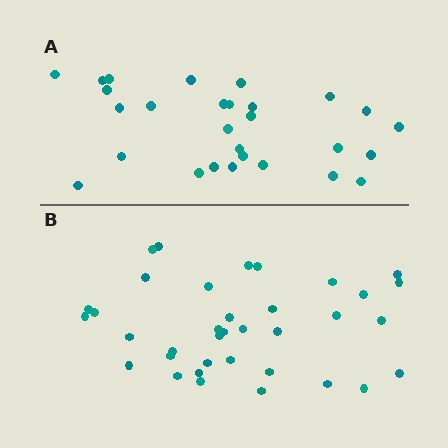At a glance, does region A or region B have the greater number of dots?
Region B (the bottom region) has more dots.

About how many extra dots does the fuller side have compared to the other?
Region B has roughly 8 or so more dots than region A.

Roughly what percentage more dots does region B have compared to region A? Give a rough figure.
About 30% more.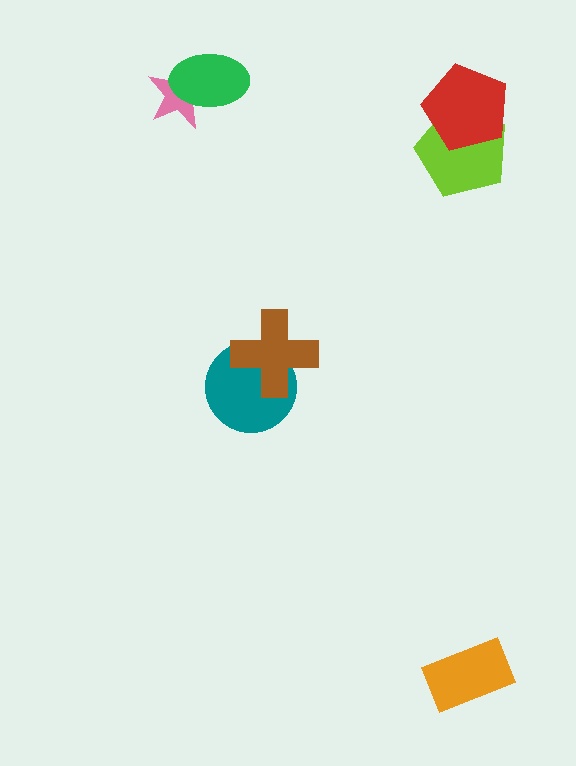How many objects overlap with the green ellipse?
1 object overlaps with the green ellipse.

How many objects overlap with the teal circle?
1 object overlaps with the teal circle.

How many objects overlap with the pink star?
1 object overlaps with the pink star.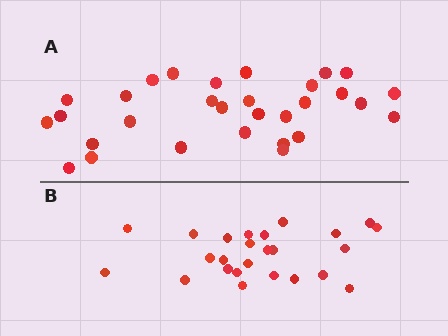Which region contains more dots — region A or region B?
Region A (the top region) has more dots.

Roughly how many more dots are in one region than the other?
Region A has about 5 more dots than region B.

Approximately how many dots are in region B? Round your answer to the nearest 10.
About 20 dots. (The exact count is 25, which rounds to 20.)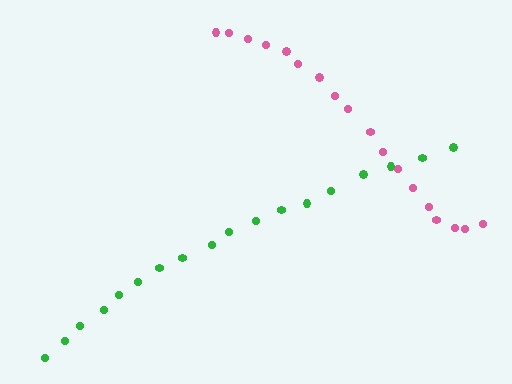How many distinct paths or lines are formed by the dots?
There are 2 distinct paths.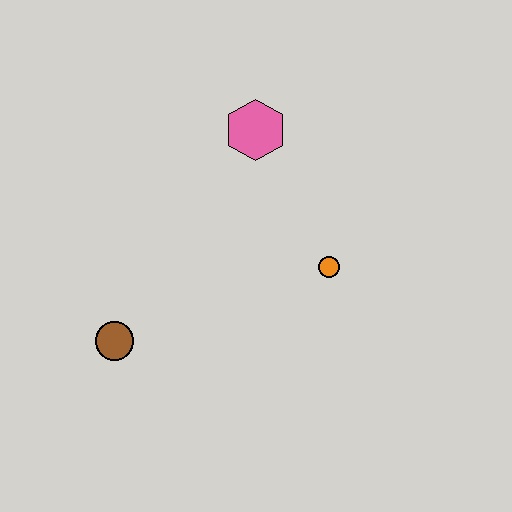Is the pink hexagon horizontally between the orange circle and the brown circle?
Yes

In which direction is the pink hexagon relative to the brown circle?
The pink hexagon is above the brown circle.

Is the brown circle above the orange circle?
No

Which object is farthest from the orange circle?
The brown circle is farthest from the orange circle.